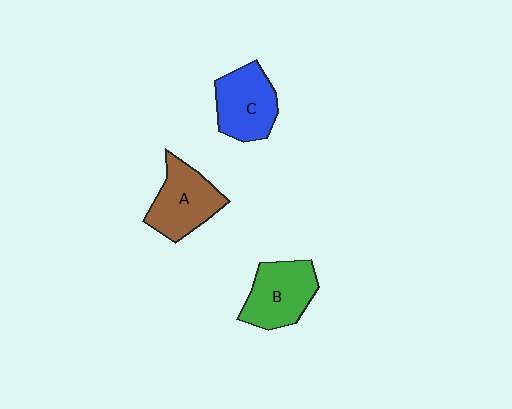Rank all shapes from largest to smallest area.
From largest to smallest: A (brown), B (green), C (blue).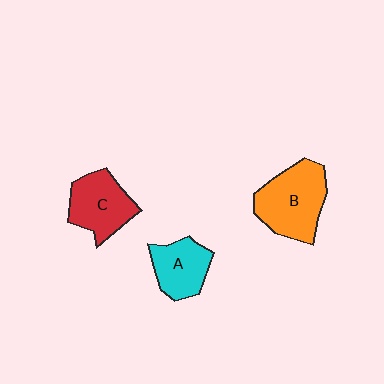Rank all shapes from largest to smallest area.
From largest to smallest: B (orange), C (red), A (cyan).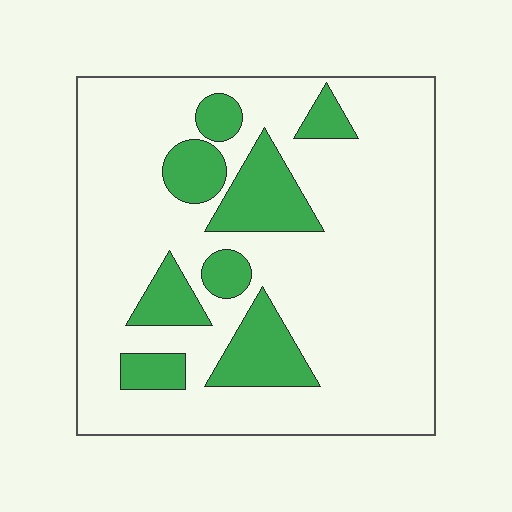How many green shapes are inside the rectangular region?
8.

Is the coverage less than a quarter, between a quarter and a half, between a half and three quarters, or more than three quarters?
Less than a quarter.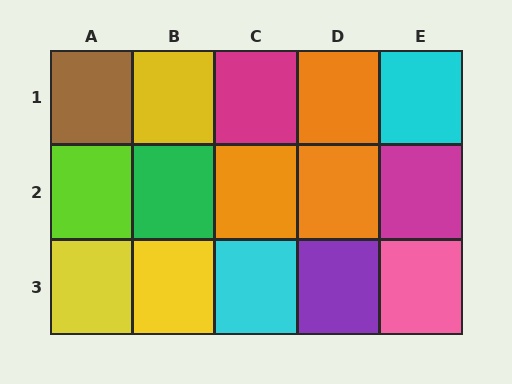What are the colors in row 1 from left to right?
Brown, yellow, magenta, orange, cyan.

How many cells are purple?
1 cell is purple.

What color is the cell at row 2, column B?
Green.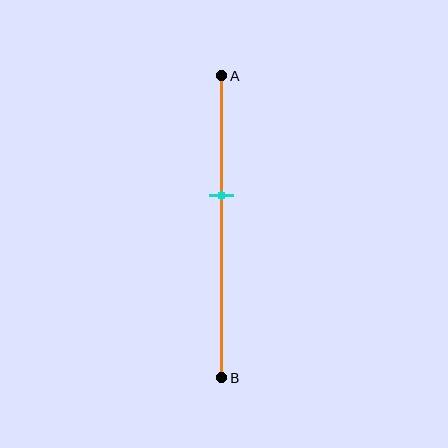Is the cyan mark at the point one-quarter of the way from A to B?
No, the mark is at about 40% from A, not at the 25% one-quarter point.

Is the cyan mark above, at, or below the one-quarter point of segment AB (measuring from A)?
The cyan mark is below the one-quarter point of segment AB.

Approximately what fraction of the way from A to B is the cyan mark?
The cyan mark is approximately 40% of the way from A to B.